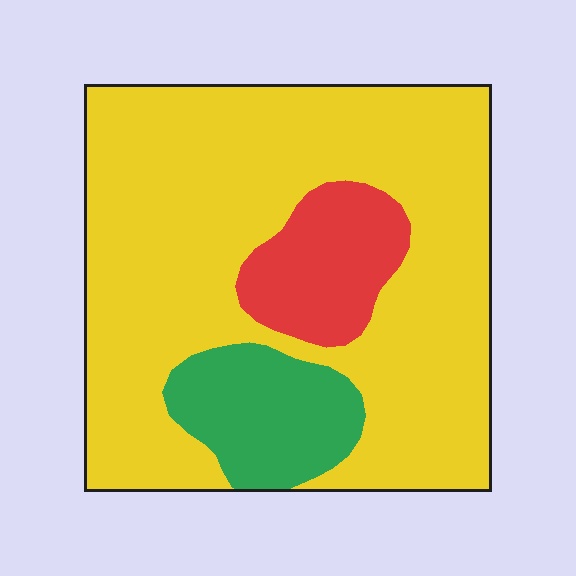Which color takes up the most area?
Yellow, at roughly 75%.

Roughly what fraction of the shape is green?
Green covers around 15% of the shape.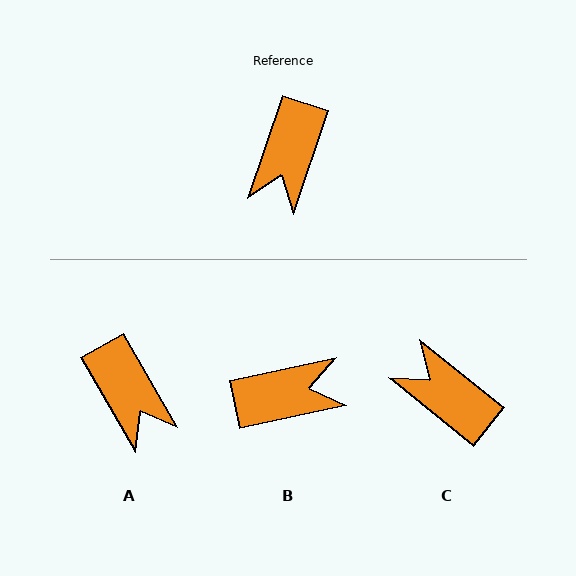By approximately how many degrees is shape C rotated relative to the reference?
Approximately 110 degrees clockwise.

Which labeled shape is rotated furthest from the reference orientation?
B, about 121 degrees away.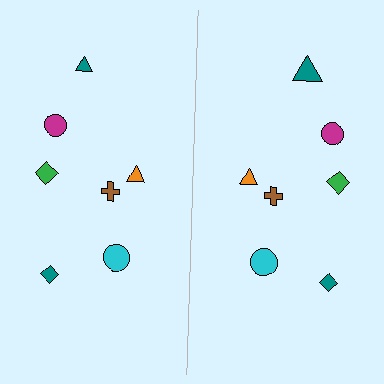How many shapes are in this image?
There are 14 shapes in this image.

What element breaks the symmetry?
The teal triangle on the right side has a different size than its mirror counterpart.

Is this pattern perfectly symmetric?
No, the pattern is not perfectly symmetric. The teal triangle on the right side has a different size than its mirror counterpart.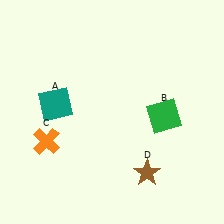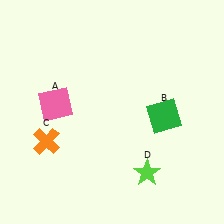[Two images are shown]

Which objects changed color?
A changed from teal to pink. D changed from brown to lime.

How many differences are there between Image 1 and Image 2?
There are 2 differences between the two images.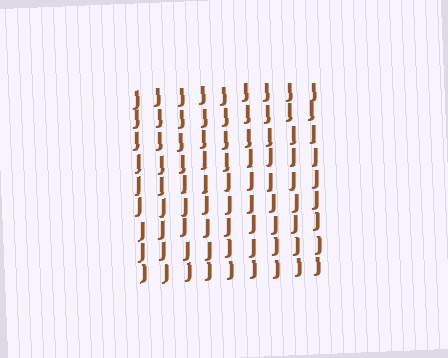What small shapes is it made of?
It is made of small letter J's.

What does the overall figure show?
The overall figure shows a square.